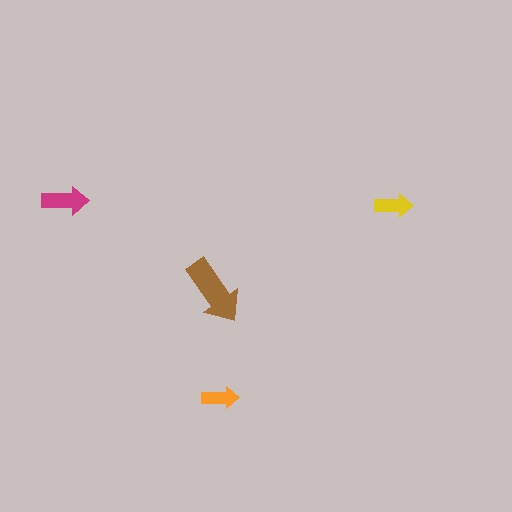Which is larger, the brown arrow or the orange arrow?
The brown one.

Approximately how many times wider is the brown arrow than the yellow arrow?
About 2 times wider.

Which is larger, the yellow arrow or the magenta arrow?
The magenta one.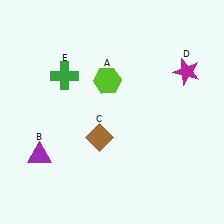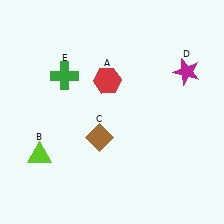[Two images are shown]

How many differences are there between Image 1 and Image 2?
There are 2 differences between the two images.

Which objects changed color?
A changed from lime to red. B changed from purple to lime.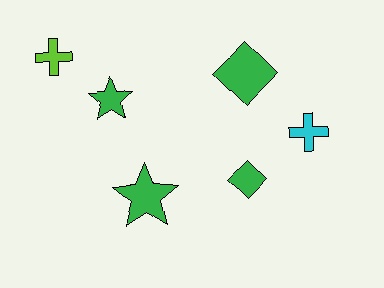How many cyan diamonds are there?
There are no cyan diamonds.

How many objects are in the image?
There are 6 objects.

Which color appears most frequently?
Green, with 4 objects.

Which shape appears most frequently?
Cross, with 2 objects.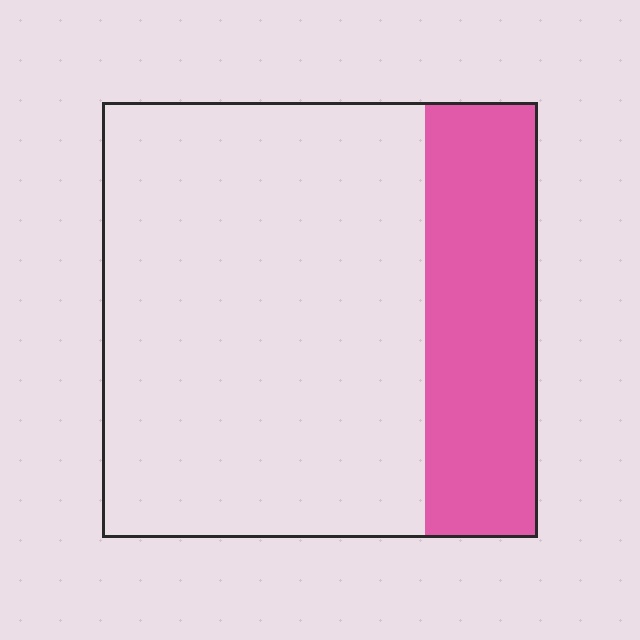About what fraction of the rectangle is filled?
About one quarter (1/4).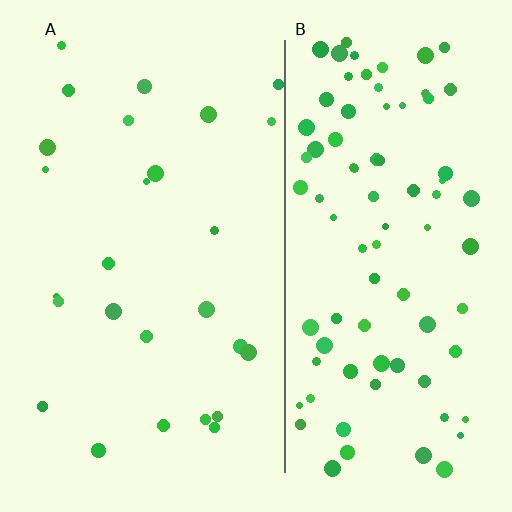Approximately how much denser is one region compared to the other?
Approximately 3.3× — region B over region A.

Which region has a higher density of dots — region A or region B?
B (the right).